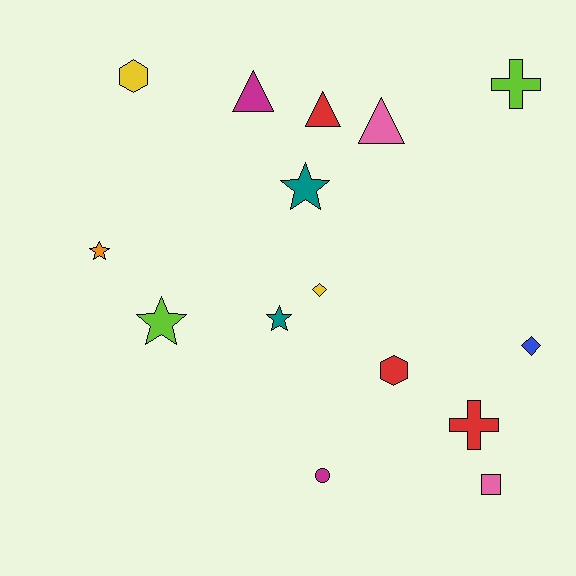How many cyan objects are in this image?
There are no cyan objects.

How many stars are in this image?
There are 4 stars.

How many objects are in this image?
There are 15 objects.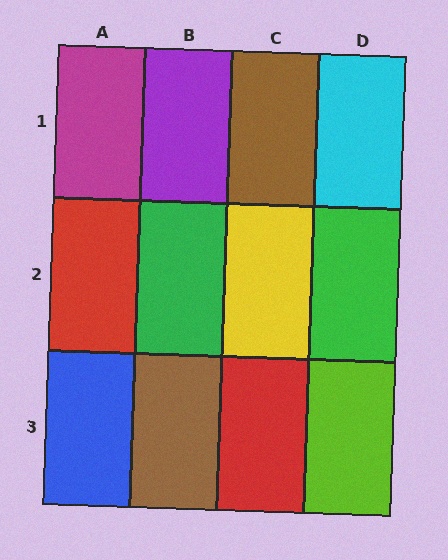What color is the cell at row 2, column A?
Red.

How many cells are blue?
1 cell is blue.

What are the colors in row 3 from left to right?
Blue, brown, red, lime.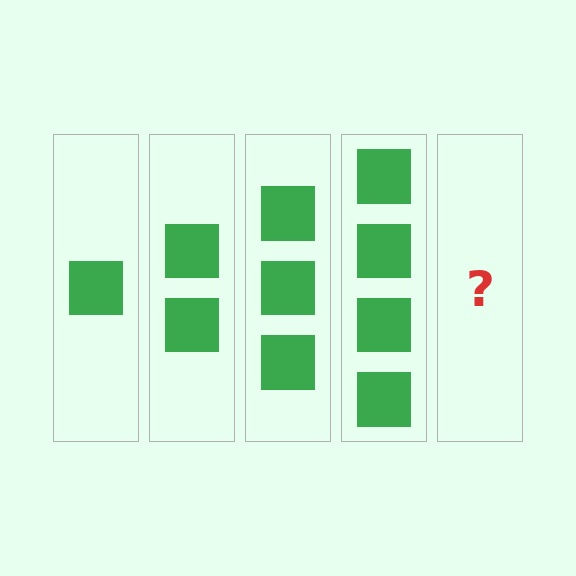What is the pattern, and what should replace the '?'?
The pattern is that each step adds one more square. The '?' should be 5 squares.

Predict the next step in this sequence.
The next step is 5 squares.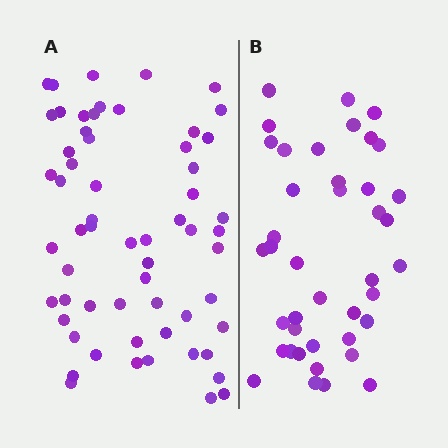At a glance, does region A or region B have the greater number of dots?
Region A (the left region) has more dots.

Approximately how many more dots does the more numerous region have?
Region A has approximately 20 more dots than region B.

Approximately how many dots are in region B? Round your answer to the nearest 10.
About 40 dots. (The exact count is 41, which rounds to 40.)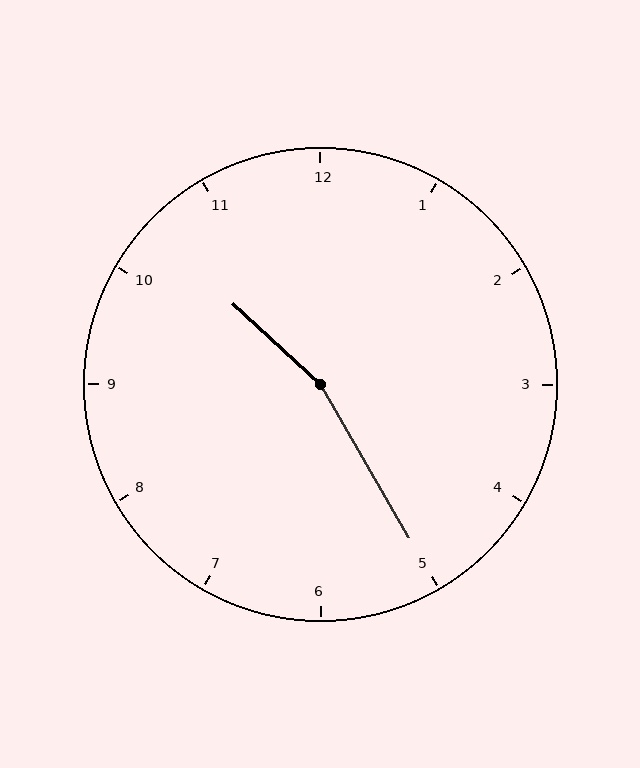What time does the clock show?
10:25.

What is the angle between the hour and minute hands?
Approximately 162 degrees.